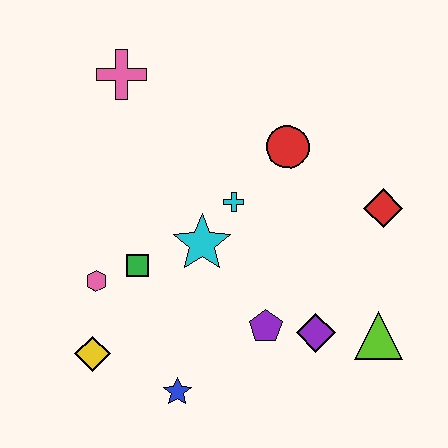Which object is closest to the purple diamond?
The purple pentagon is closest to the purple diamond.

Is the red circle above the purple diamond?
Yes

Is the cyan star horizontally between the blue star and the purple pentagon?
Yes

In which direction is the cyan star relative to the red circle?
The cyan star is below the red circle.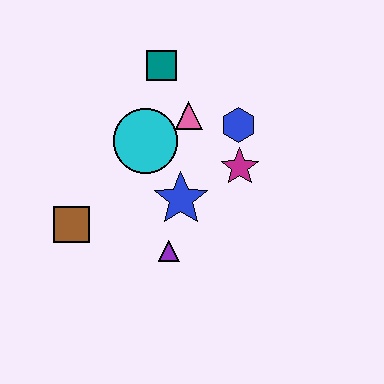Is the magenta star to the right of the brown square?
Yes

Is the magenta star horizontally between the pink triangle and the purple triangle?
No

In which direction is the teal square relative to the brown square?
The teal square is above the brown square.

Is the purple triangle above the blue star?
No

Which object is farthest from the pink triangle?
The brown square is farthest from the pink triangle.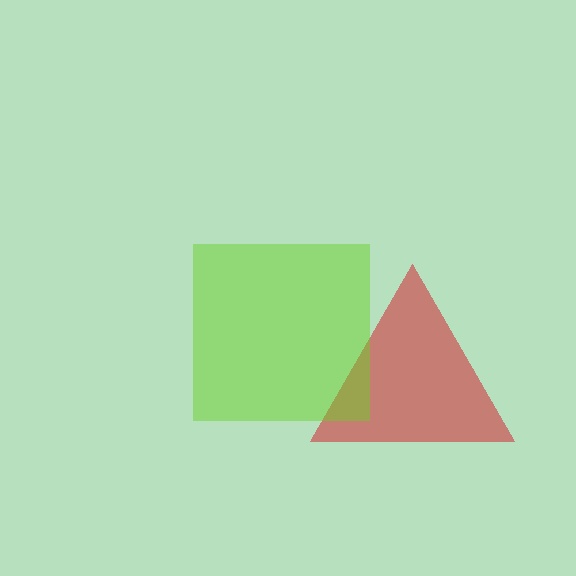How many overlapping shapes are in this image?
There are 2 overlapping shapes in the image.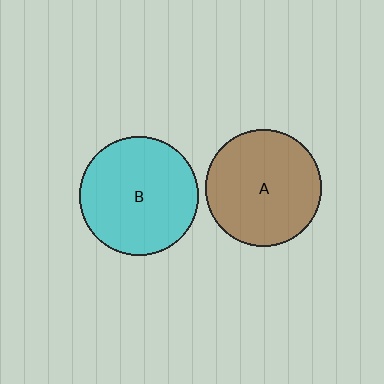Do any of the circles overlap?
No, none of the circles overlap.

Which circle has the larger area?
Circle B (cyan).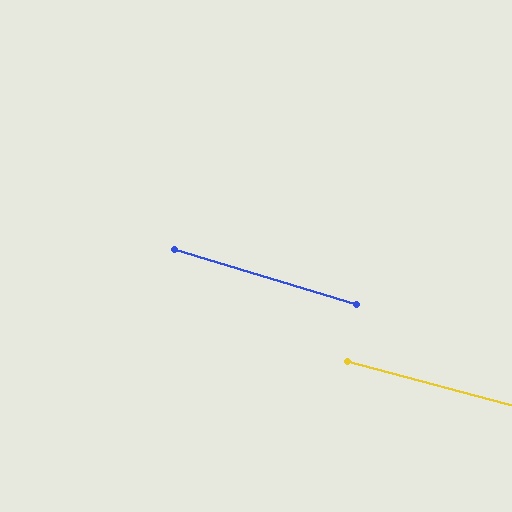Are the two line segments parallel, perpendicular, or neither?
Parallel — their directions differ by only 1.6°.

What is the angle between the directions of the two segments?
Approximately 2 degrees.